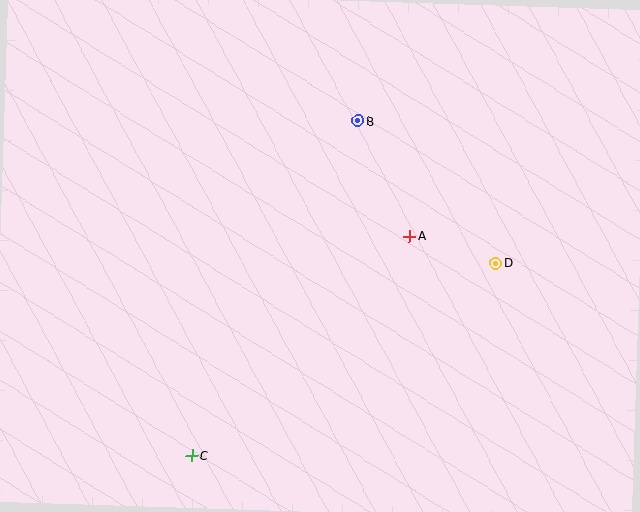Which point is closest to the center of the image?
Point A at (410, 236) is closest to the center.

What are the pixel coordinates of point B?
Point B is at (358, 121).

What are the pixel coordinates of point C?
Point C is at (192, 456).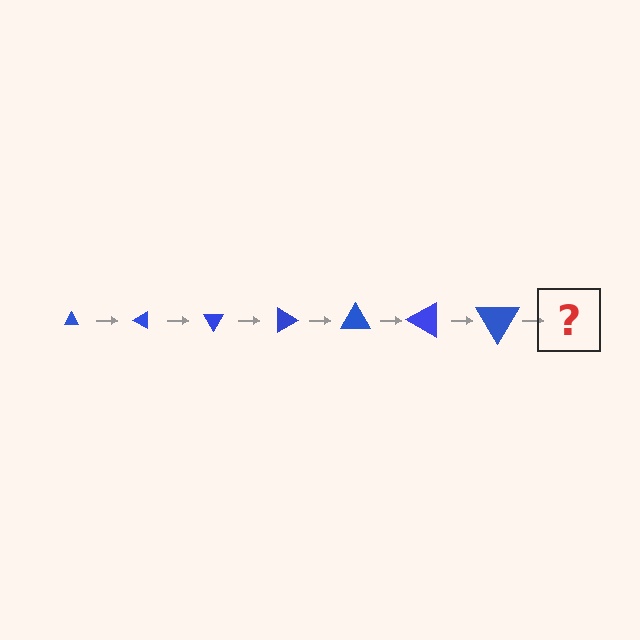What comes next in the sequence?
The next element should be a triangle, larger than the previous one and rotated 210 degrees from the start.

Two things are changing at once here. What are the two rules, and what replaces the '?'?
The two rules are that the triangle grows larger each step and it rotates 30 degrees each step. The '?' should be a triangle, larger than the previous one and rotated 210 degrees from the start.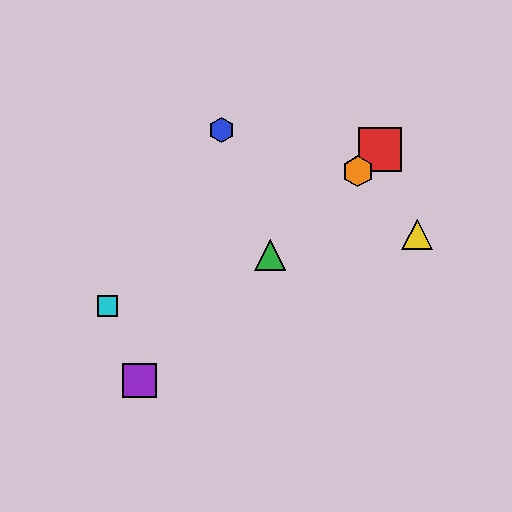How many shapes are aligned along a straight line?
4 shapes (the red square, the green triangle, the purple square, the orange hexagon) are aligned along a straight line.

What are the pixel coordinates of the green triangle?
The green triangle is at (270, 255).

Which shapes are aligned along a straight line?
The red square, the green triangle, the purple square, the orange hexagon are aligned along a straight line.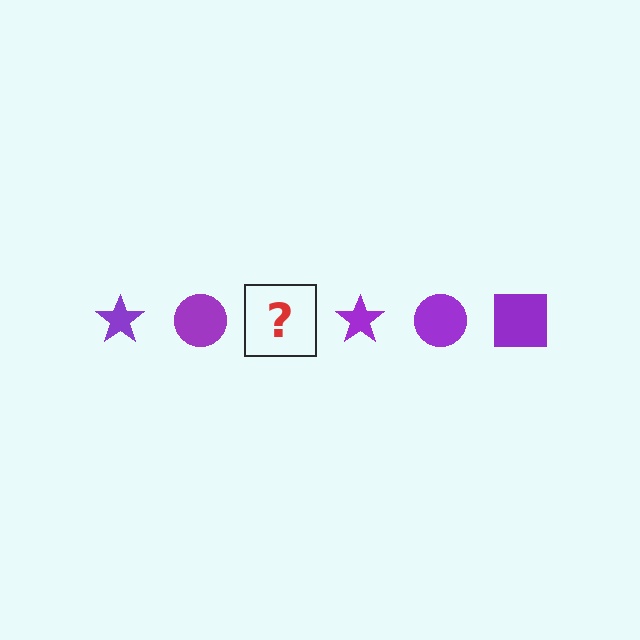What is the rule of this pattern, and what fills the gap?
The rule is that the pattern cycles through star, circle, square shapes in purple. The gap should be filled with a purple square.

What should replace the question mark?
The question mark should be replaced with a purple square.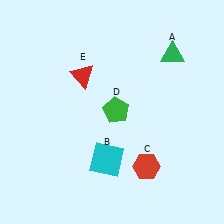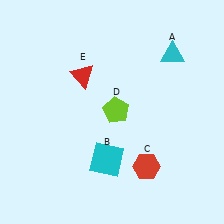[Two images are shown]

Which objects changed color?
A changed from green to cyan. D changed from green to lime.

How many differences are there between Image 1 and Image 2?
There are 2 differences between the two images.